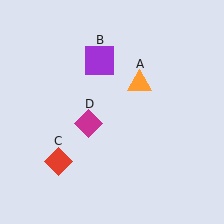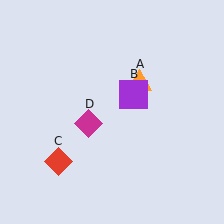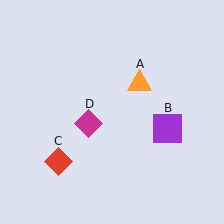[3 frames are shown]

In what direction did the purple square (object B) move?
The purple square (object B) moved down and to the right.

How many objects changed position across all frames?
1 object changed position: purple square (object B).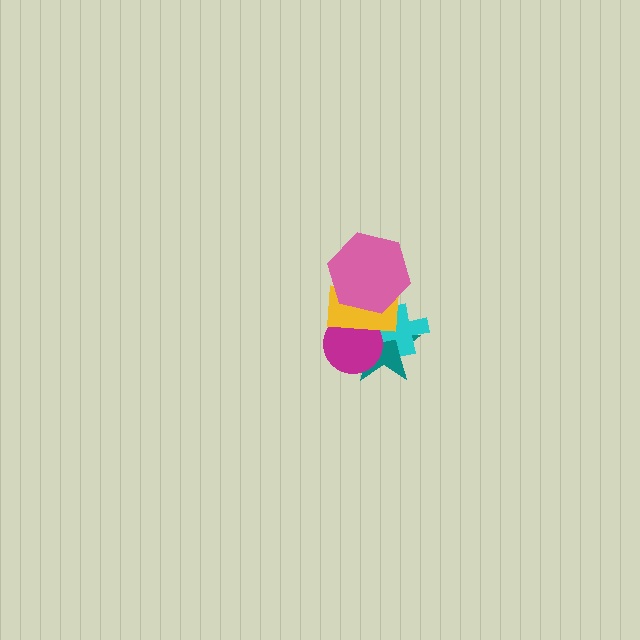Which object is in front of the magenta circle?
The yellow rectangle is in front of the magenta circle.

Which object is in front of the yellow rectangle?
The pink hexagon is in front of the yellow rectangle.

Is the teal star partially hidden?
Yes, it is partially covered by another shape.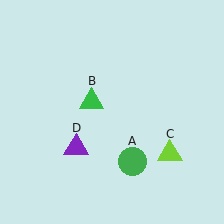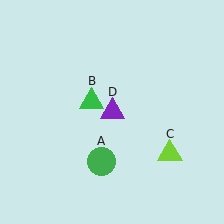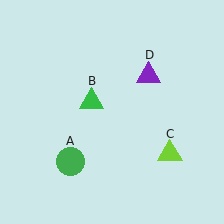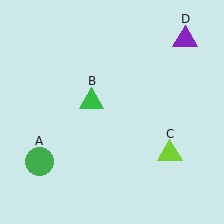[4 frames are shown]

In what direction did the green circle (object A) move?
The green circle (object A) moved left.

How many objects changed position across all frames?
2 objects changed position: green circle (object A), purple triangle (object D).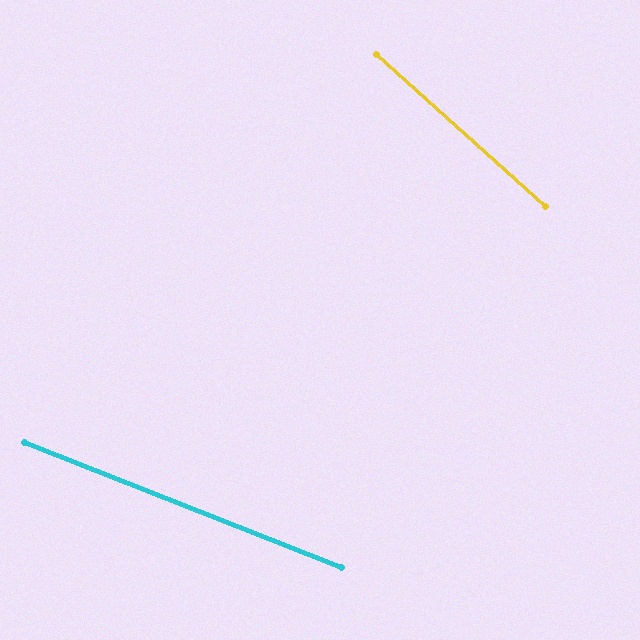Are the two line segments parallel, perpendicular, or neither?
Neither parallel nor perpendicular — they differ by about 20°.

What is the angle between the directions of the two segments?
Approximately 20 degrees.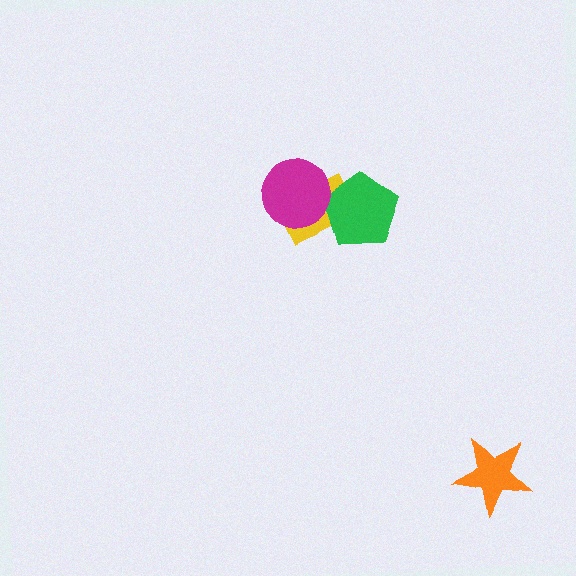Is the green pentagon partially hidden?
No, no other shape covers it.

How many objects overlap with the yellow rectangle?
2 objects overlap with the yellow rectangle.